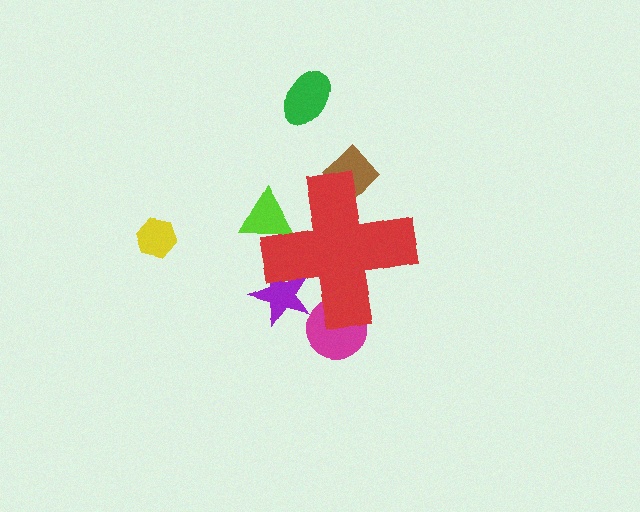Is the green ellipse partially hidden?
No, the green ellipse is fully visible.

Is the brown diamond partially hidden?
Yes, the brown diamond is partially hidden behind the red cross.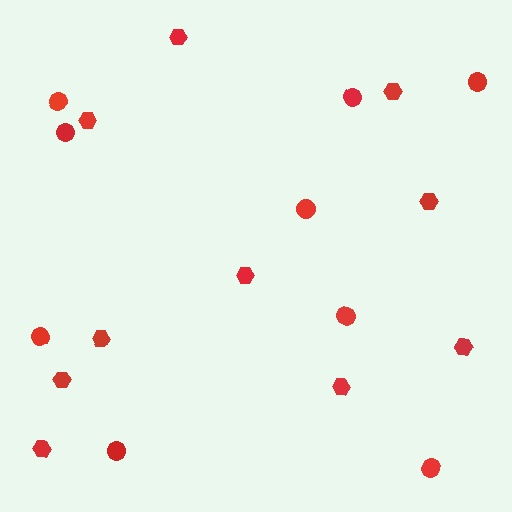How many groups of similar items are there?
There are 2 groups: one group of circles (9) and one group of hexagons (10).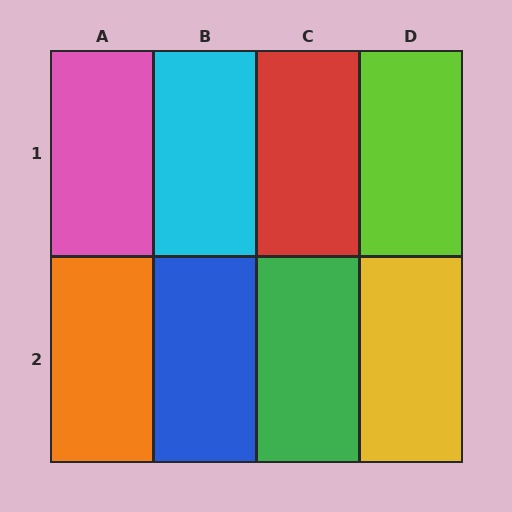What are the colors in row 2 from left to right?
Orange, blue, green, yellow.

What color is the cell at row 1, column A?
Pink.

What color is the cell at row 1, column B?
Cyan.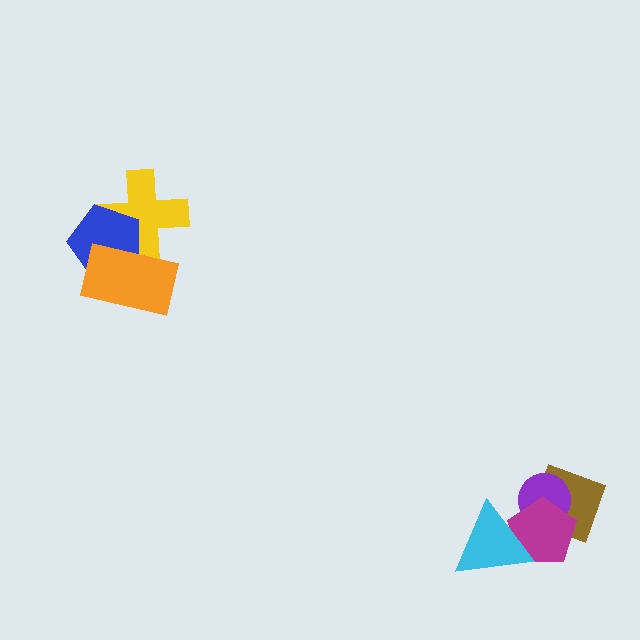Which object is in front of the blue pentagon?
The orange rectangle is in front of the blue pentagon.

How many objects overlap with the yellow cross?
2 objects overlap with the yellow cross.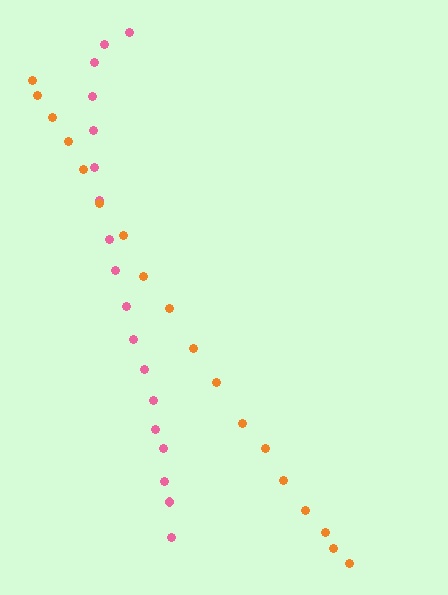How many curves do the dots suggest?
There are 2 distinct paths.